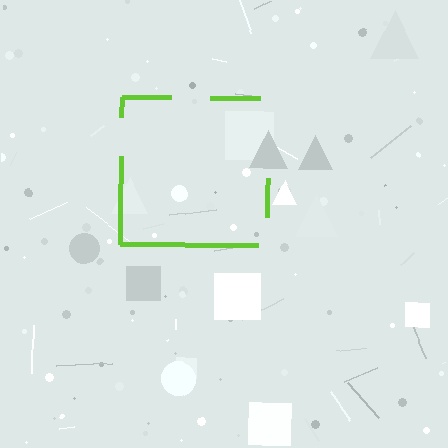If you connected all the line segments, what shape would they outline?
They would outline a square.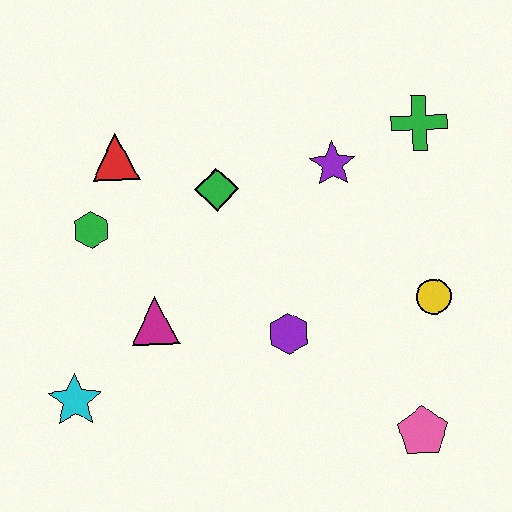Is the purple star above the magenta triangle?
Yes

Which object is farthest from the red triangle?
The pink pentagon is farthest from the red triangle.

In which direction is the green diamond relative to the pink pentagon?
The green diamond is above the pink pentagon.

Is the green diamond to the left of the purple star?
Yes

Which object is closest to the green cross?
The purple star is closest to the green cross.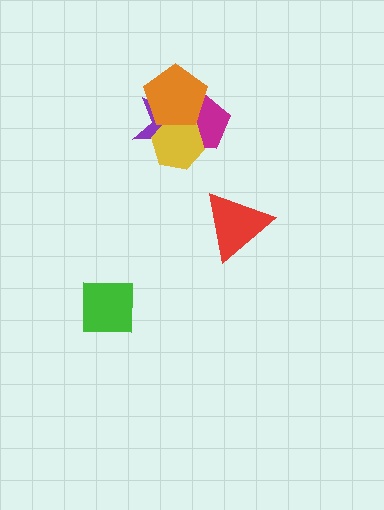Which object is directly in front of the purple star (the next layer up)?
The magenta pentagon is directly in front of the purple star.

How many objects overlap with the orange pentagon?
3 objects overlap with the orange pentagon.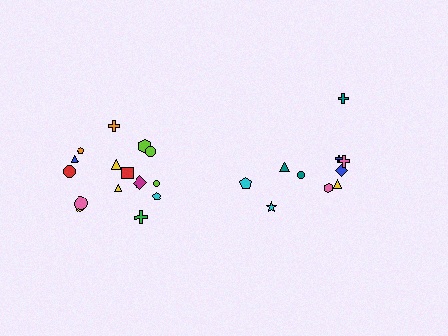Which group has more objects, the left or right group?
The left group.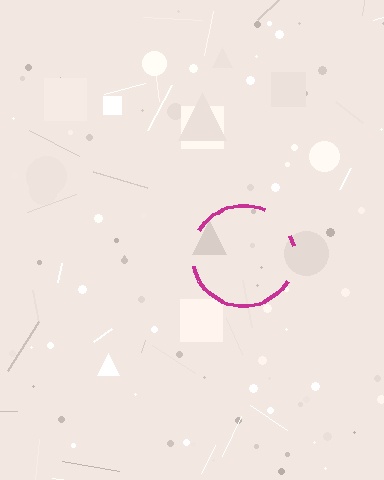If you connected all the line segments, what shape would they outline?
They would outline a circle.